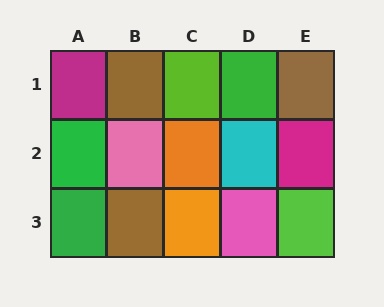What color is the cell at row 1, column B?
Brown.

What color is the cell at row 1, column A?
Magenta.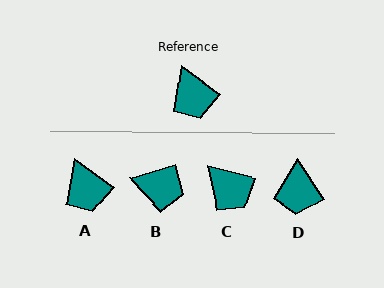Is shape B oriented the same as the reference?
No, it is off by about 53 degrees.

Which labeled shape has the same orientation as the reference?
A.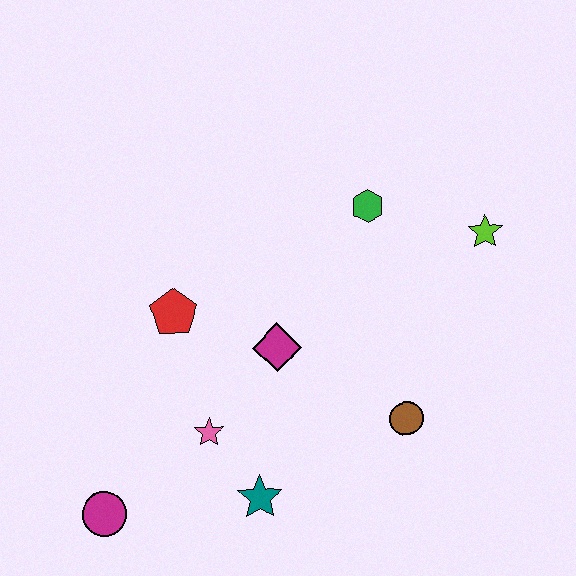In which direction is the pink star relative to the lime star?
The pink star is to the left of the lime star.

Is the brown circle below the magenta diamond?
Yes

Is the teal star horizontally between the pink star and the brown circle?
Yes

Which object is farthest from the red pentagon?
The lime star is farthest from the red pentagon.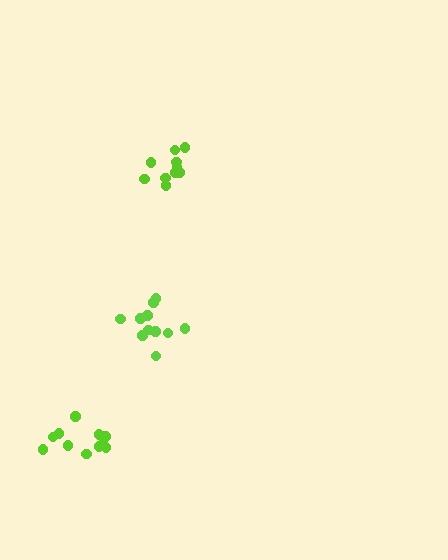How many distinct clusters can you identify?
There are 3 distinct clusters.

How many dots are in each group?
Group 1: 11 dots, Group 2: 10 dots, Group 3: 11 dots (32 total).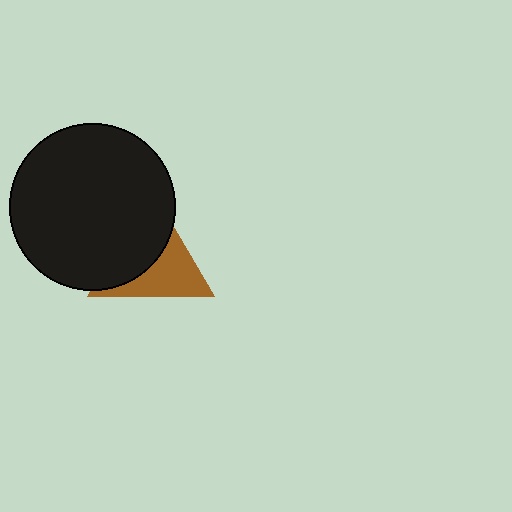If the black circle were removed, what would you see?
You would see the complete brown triangle.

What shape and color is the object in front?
The object in front is a black circle.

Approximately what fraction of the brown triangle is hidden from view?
Roughly 53% of the brown triangle is hidden behind the black circle.